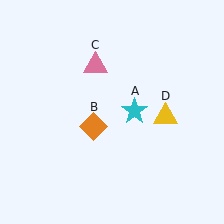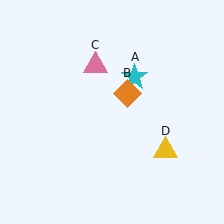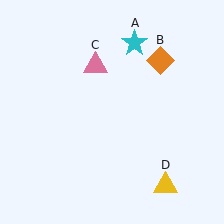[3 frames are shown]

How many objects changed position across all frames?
3 objects changed position: cyan star (object A), orange diamond (object B), yellow triangle (object D).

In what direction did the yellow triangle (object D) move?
The yellow triangle (object D) moved down.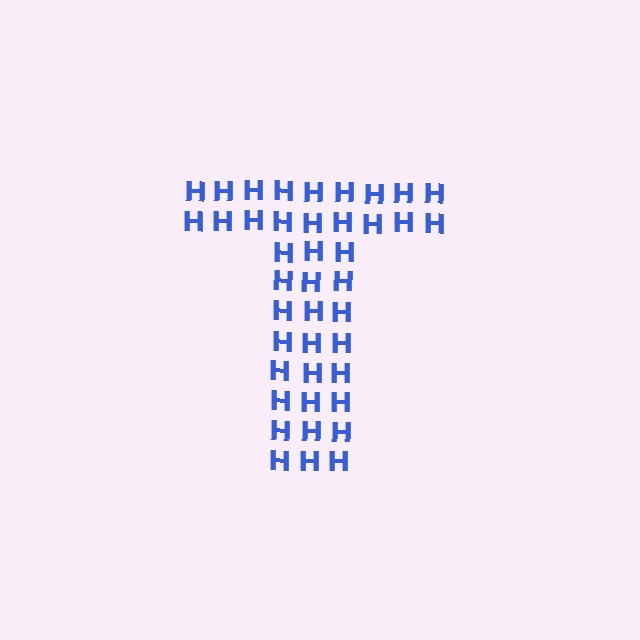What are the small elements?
The small elements are letter H's.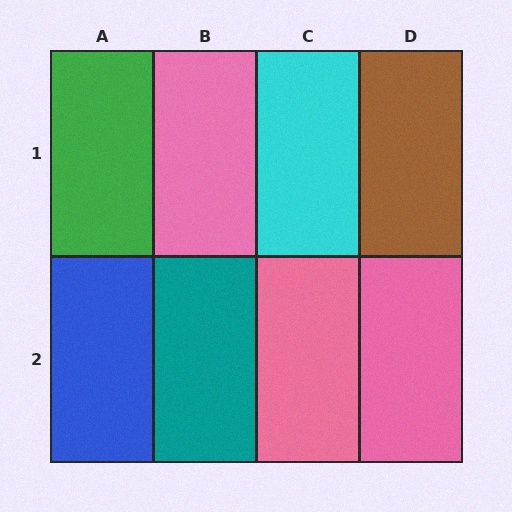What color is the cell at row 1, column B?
Pink.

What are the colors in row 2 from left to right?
Blue, teal, pink, pink.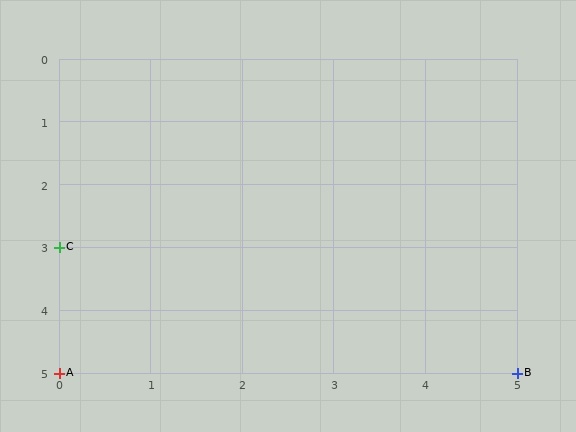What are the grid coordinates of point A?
Point A is at grid coordinates (0, 5).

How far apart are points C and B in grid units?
Points C and B are 5 columns and 2 rows apart (about 5.4 grid units diagonally).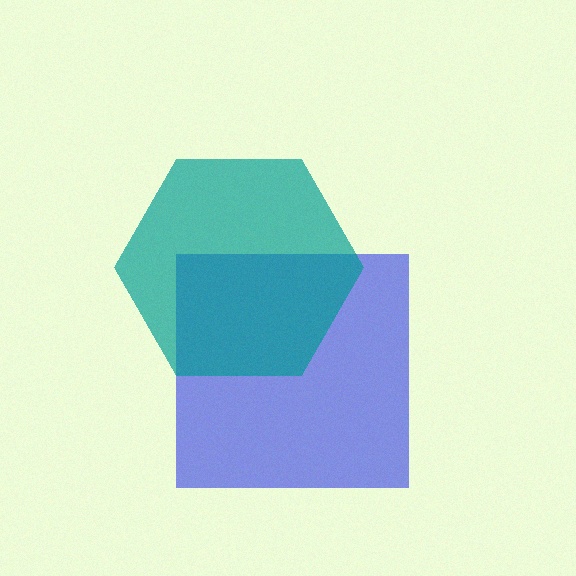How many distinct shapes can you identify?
There are 2 distinct shapes: a blue square, a teal hexagon.